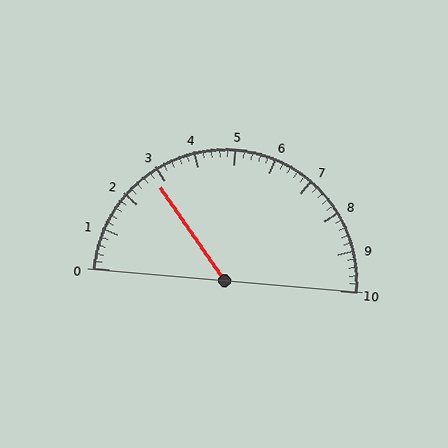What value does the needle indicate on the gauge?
The needle indicates approximately 2.8.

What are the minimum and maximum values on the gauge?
The gauge ranges from 0 to 10.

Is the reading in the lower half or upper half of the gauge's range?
The reading is in the lower half of the range (0 to 10).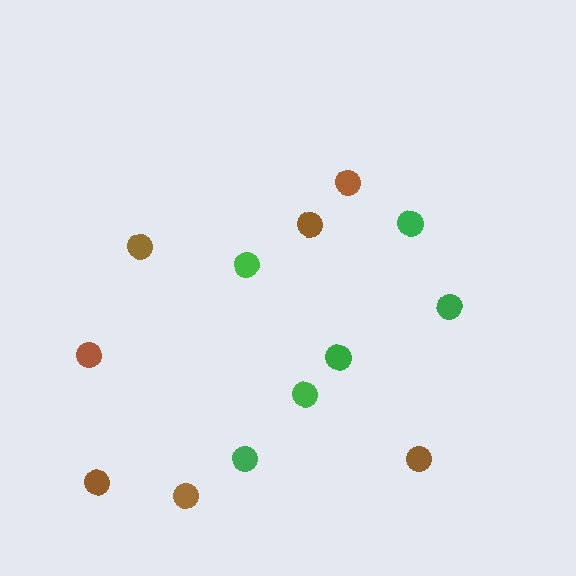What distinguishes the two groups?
There are 2 groups: one group of brown circles (7) and one group of green circles (6).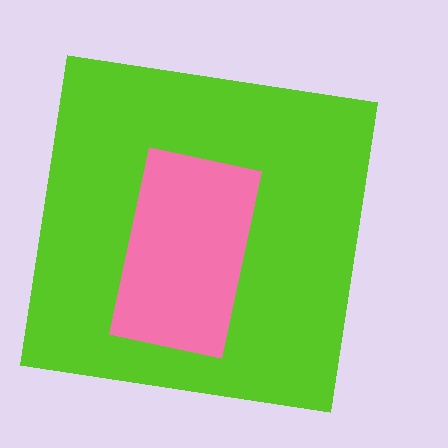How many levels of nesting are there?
2.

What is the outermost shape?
The lime square.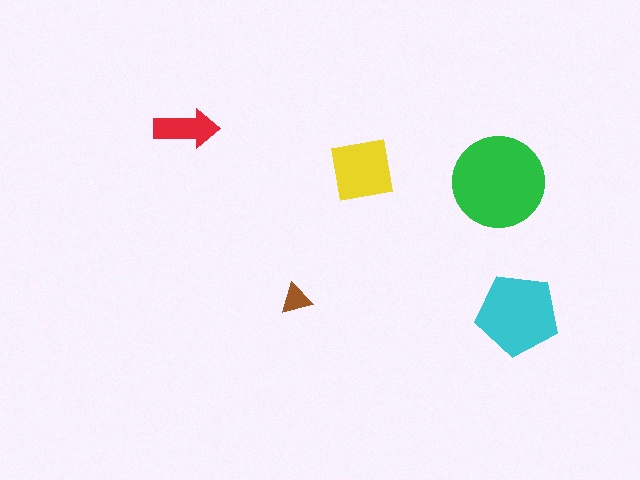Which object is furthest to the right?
The cyan pentagon is rightmost.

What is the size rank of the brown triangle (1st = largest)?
5th.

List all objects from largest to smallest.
The green circle, the cyan pentagon, the yellow square, the red arrow, the brown triangle.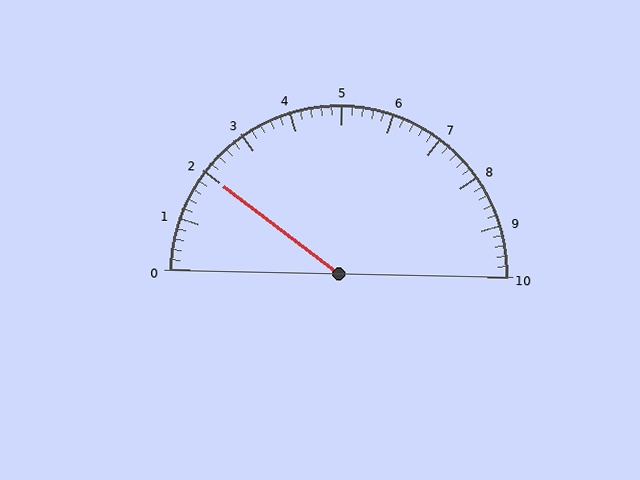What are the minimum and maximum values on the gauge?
The gauge ranges from 0 to 10.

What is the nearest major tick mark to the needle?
The nearest major tick mark is 2.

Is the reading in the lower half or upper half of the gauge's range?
The reading is in the lower half of the range (0 to 10).